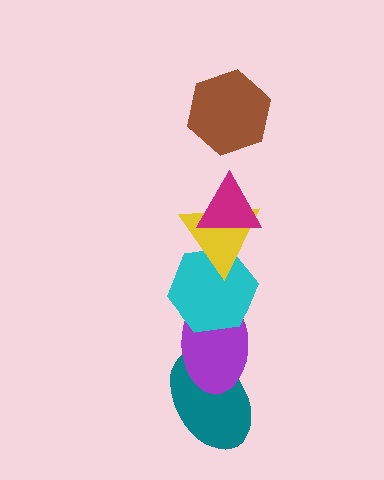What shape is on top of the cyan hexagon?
The yellow triangle is on top of the cyan hexagon.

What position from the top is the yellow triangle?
The yellow triangle is 3rd from the top.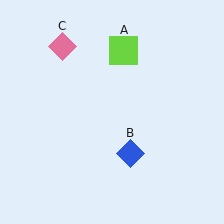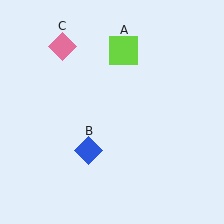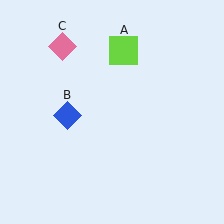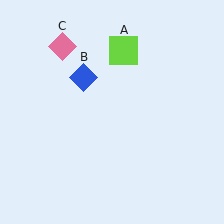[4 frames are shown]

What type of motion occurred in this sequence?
The blue diamond (object B) rotated clockwise around the center of the scene.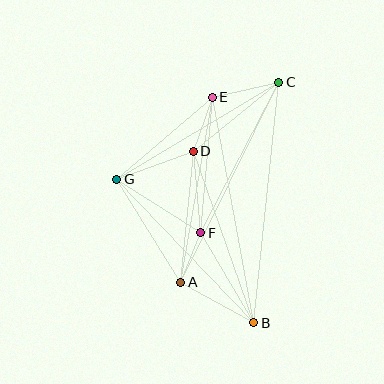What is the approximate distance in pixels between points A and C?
The distance between A and C is approximately 223 pixels.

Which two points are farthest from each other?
Points B and C are farthest from each other.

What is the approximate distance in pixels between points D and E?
The distance between D and E is approximately 57 pixels.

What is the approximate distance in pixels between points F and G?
The distance between F and G is approximately 99 pixels.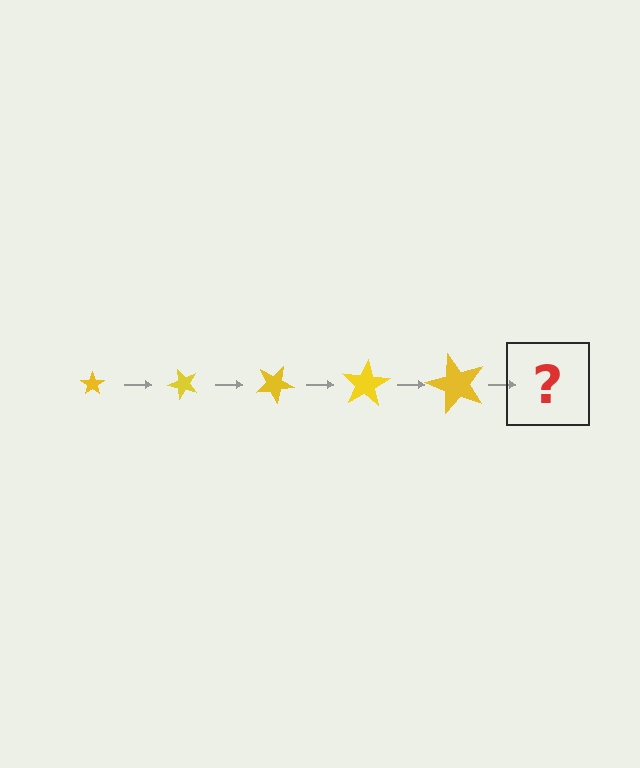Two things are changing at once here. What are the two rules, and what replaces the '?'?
The two rules are that the star grows larger each step and it rotates 50 degrees each step. The '?' should be a star, larger than the previous one and rotated 250 degrees from the start.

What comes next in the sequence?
The next element should be a star, larger than the previous one and rotated 250 degrees from the start.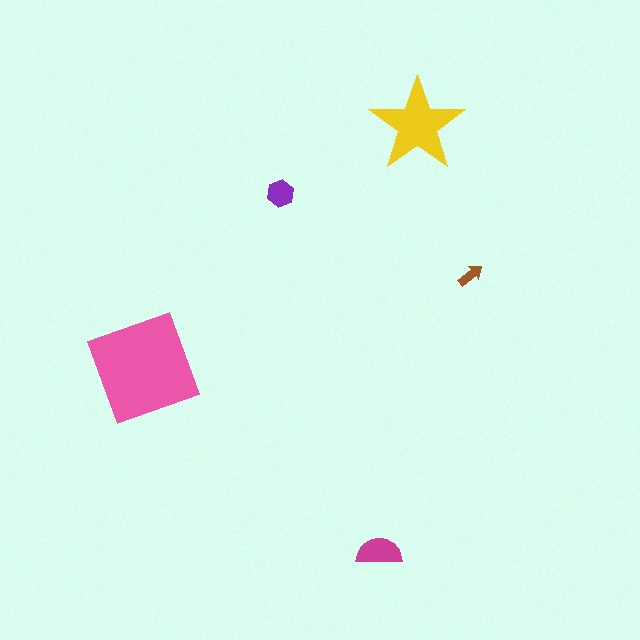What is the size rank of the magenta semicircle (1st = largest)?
3rd.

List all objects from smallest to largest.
The brown arrow, the purple hexagon, the magenta semicircle, the yellow star, the pink square.